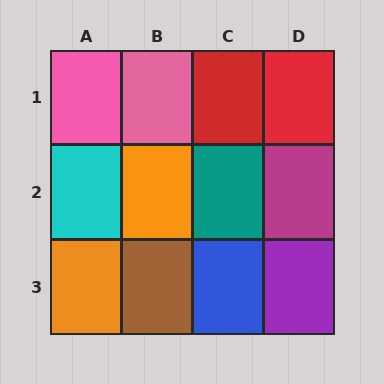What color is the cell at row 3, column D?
Purple.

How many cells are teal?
1 cell is teal.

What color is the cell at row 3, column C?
Blue.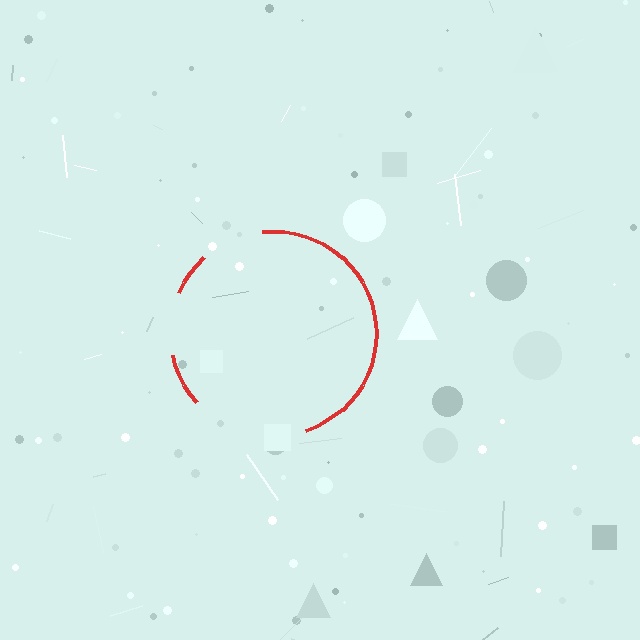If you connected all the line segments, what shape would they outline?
They would outline a circle.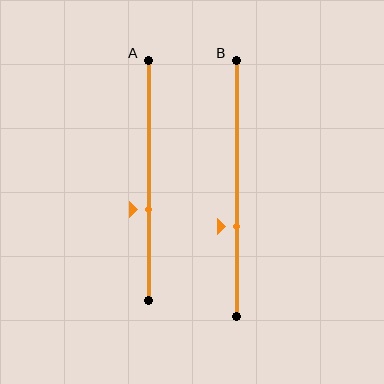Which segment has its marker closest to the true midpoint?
Segment A has its marker closest to the true midpoint.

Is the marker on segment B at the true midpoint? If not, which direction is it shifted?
No, the marker on segment B is shifted downward by about 15% of the segment length.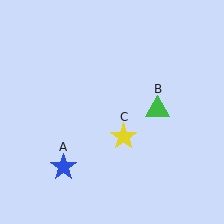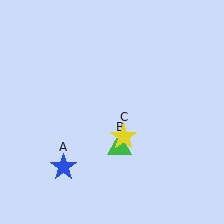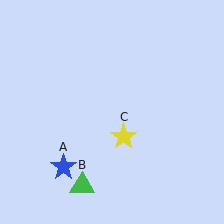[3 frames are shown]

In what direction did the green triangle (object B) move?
The green triangle (object B) moved down and to the left.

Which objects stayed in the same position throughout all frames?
Blue star (object A) and yellow star (object C) remained stationary.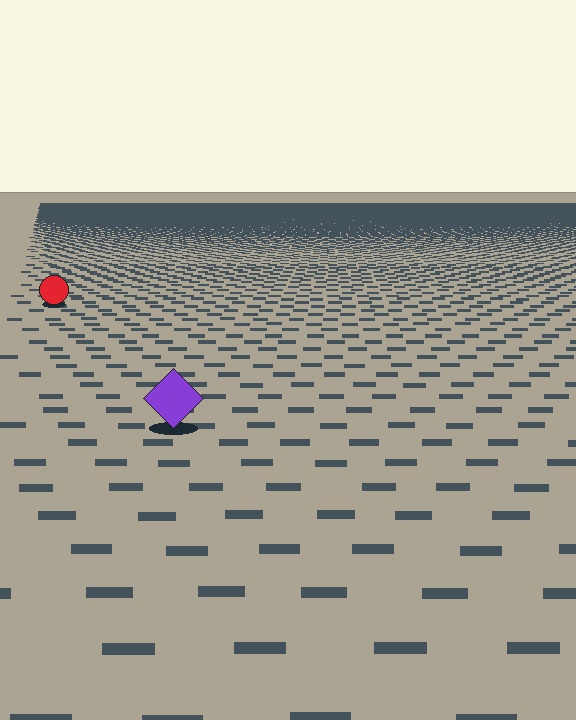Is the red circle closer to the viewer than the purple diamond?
No. The purple diamond is closer — you can tell from the texture gradient: the ground texture is coarser near it.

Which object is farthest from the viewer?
The red circle is farthest from the viewer. It appears smaller and the ground texture around it is denser.